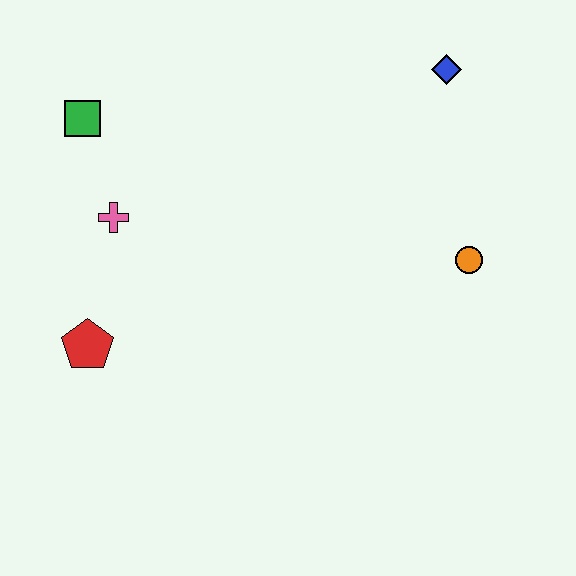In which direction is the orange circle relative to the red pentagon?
The orange circle is to the right of the red pentagon.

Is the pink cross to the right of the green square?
Yes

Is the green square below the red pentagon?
No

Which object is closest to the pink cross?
The green square is closest to the pink cross.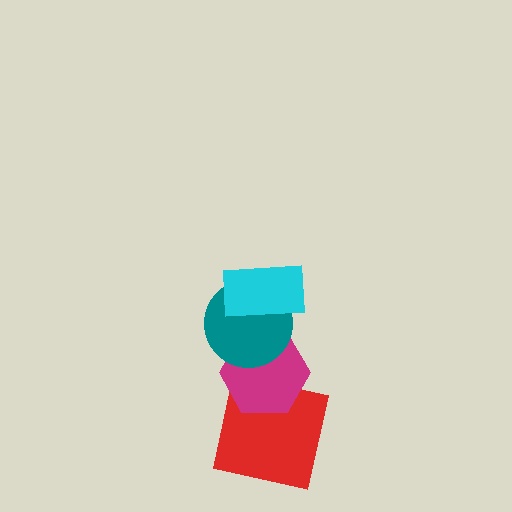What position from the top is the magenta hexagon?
The magenta hexagon is 3rd from the top.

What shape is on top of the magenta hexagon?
The teal circle is on top of the magenta hexagon.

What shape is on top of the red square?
The magenta hexagon is on top of the red square.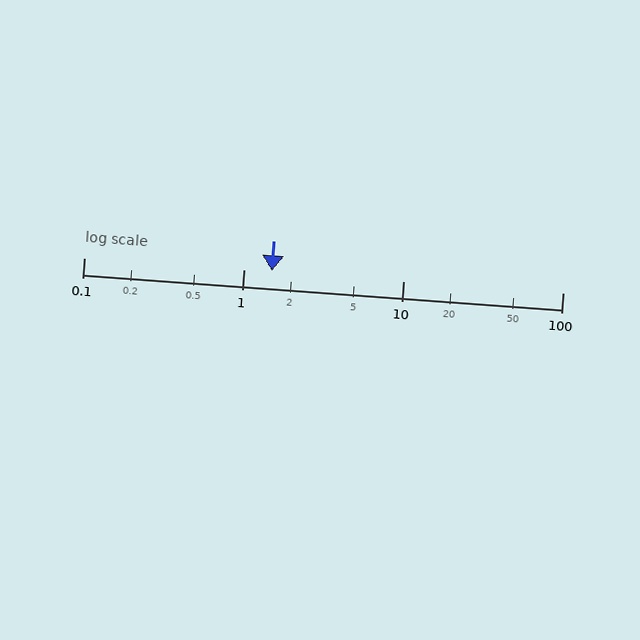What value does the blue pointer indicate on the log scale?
The pointer indicates approximately 1.5.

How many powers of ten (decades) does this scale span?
The scale spans 3 decades, from 0.1 to 100.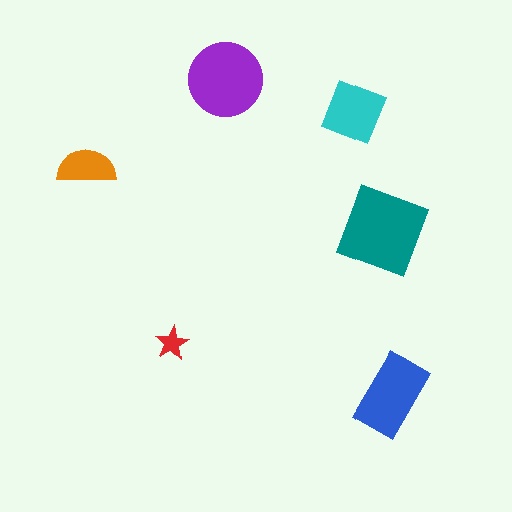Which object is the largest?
The teal diamond.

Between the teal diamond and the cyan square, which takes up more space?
The teal diamond.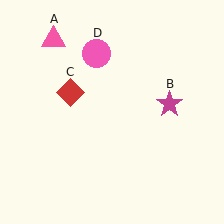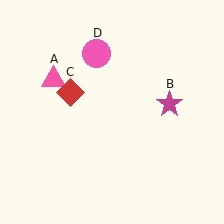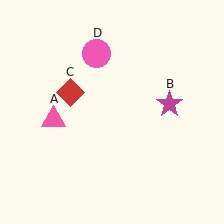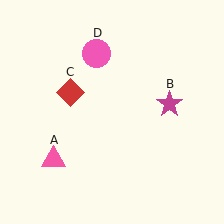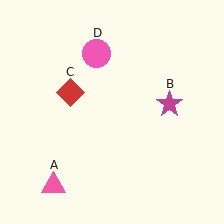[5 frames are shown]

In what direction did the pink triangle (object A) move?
The pink triangle (object A) moved down.